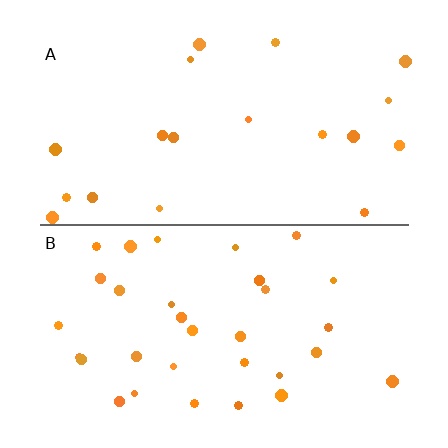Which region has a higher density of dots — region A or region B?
B (the bottom).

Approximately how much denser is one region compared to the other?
Approximately 1.7× — region B over region A.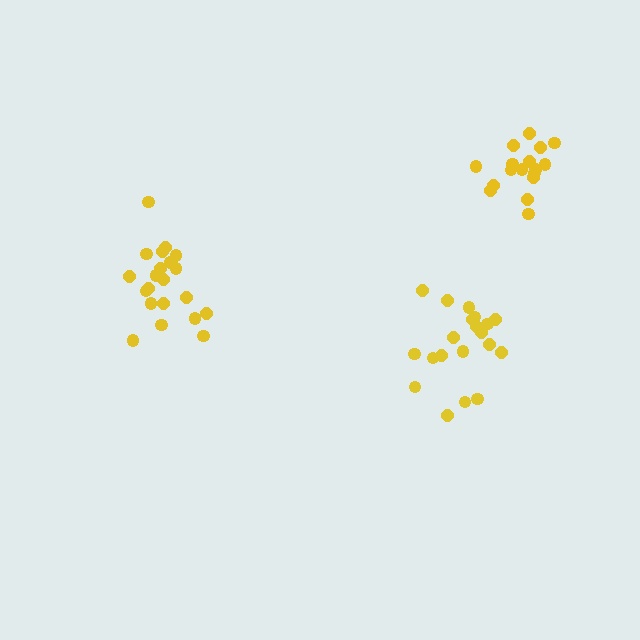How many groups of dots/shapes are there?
There are 3 groups.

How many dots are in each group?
Group 1: 21 dots, Group 2: 20 dots, Group 3: 17 dots (58 total).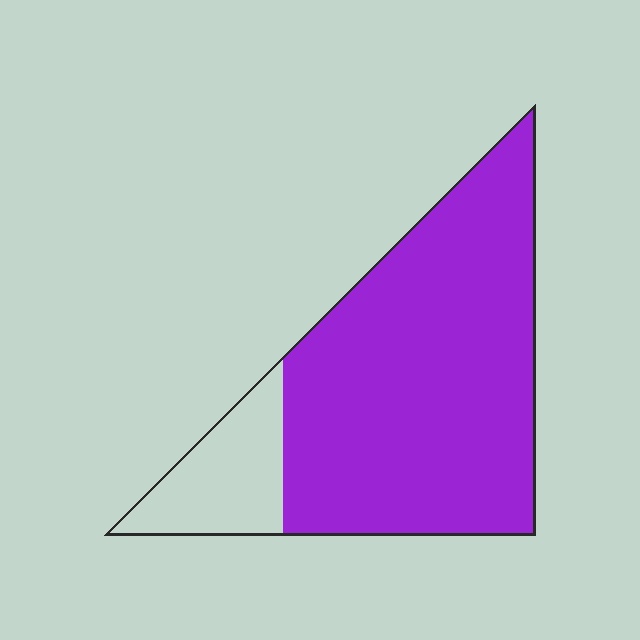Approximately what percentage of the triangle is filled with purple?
Approximately 85%.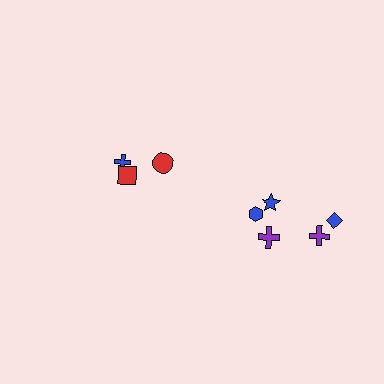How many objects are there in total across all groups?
There are 8 objects.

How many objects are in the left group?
There are 3 objects.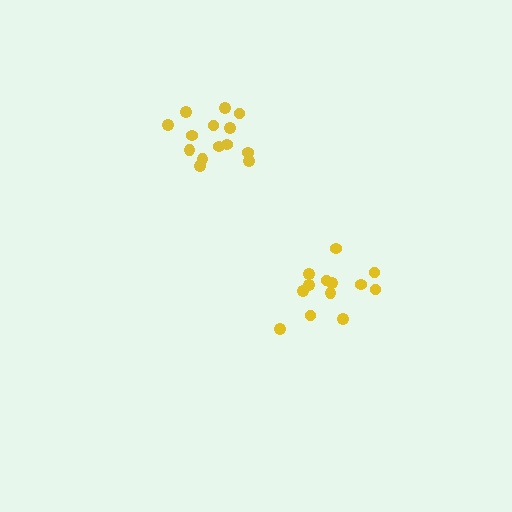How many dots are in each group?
Group 1: 14 dots, Group 2: 13 dots (27 total).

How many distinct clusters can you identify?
There are 2 distinct clusters.